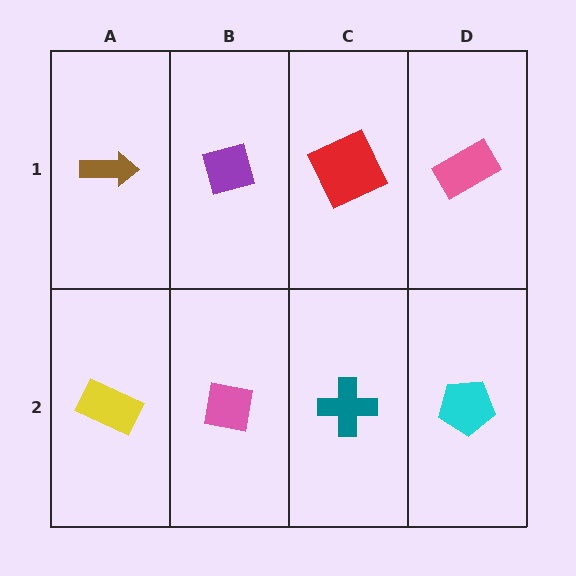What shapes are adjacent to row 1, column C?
A teal cross (row 2, column C), a purple square (row 1, column B), a pink rectangle (row 1, column D).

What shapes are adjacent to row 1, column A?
A yellow rectangle (row 2, column A), a purple square (row 1, column B).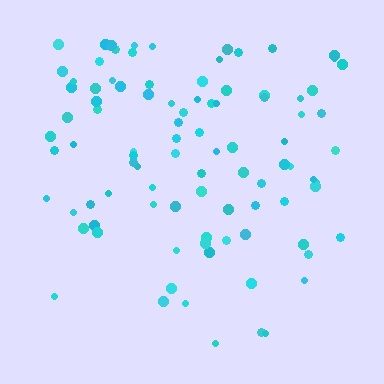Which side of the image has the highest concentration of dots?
The top.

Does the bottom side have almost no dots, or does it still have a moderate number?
Still a moderate number, just noticeably fewer than the top.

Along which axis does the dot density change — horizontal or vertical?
Vertical.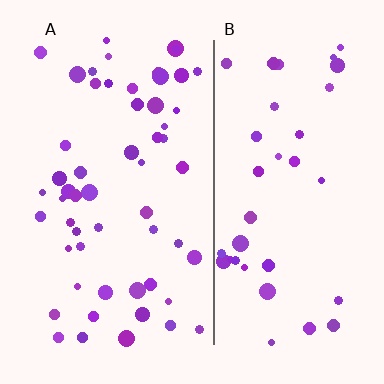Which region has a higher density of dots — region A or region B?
A (the left).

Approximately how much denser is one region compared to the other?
Approximately 1.5× — region A over region B.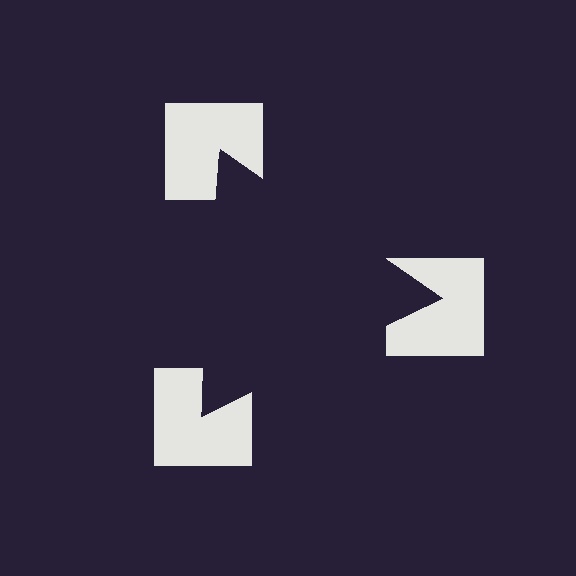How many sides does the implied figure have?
3 sides.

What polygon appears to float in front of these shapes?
An illusory triangle — its edges are inferred from the aligned wedge cuts in the notched squares, not physically drawn.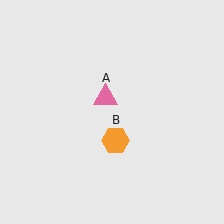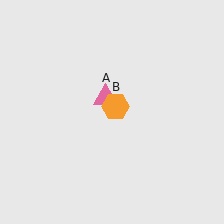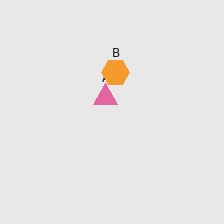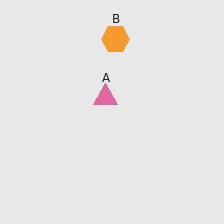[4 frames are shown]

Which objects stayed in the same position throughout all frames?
Pink triangle (object A) remained stationary.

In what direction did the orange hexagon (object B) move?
The orange hexagon (object B) moved up.